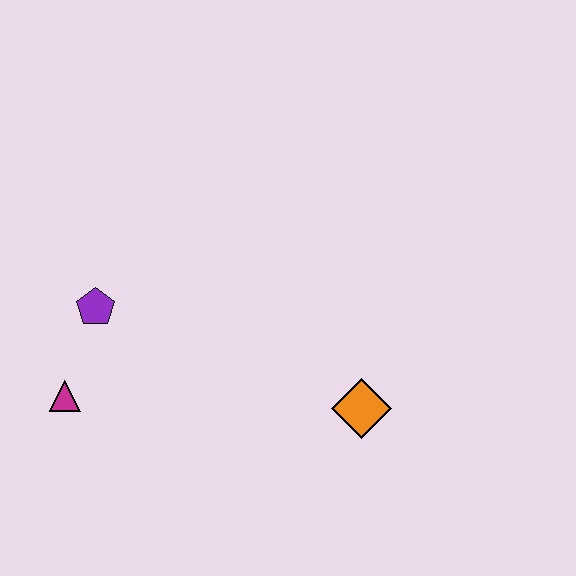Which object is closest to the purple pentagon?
The magenta triangle is closest to the purple pentagon.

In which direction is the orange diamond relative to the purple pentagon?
The orange diamond is to the right of the purple pentagon.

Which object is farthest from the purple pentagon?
The orange diamond is farthest from the purple pentagon.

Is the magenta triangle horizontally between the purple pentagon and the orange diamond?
No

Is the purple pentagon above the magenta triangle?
Yes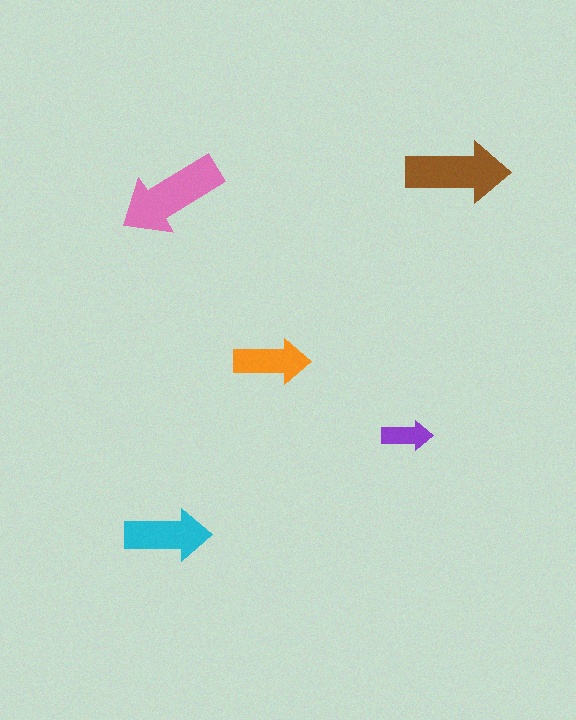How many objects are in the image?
There are 5 objects in the image.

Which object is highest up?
The brown arrow is topmost.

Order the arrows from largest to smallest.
the pink one, the brown one, the cyan one, the orange one, the purple one.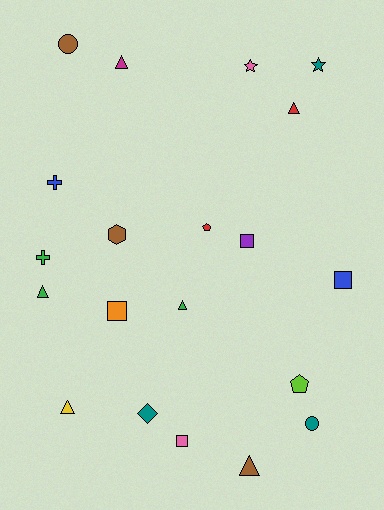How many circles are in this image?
There are 2 circles.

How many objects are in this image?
There are 20 objects.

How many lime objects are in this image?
There is 1 lime object.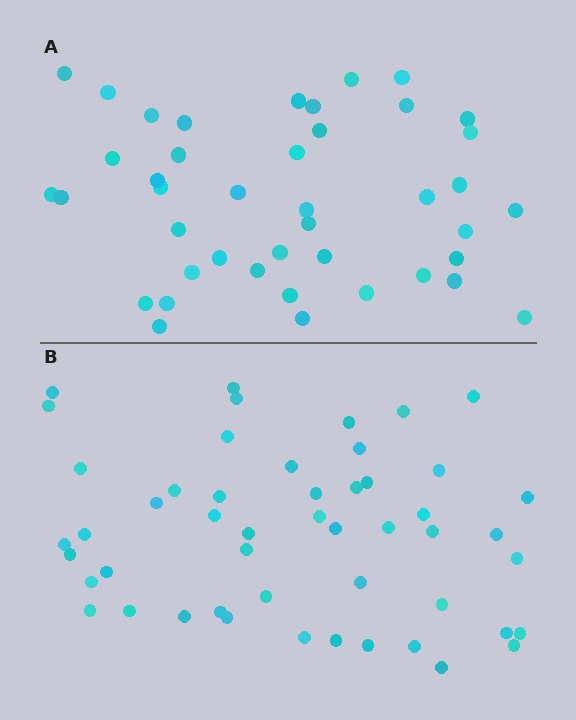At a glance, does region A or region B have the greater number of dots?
Region B (the bottom region) has more dots.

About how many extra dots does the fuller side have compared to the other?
Region B has roughly 8 or so more dots than region A.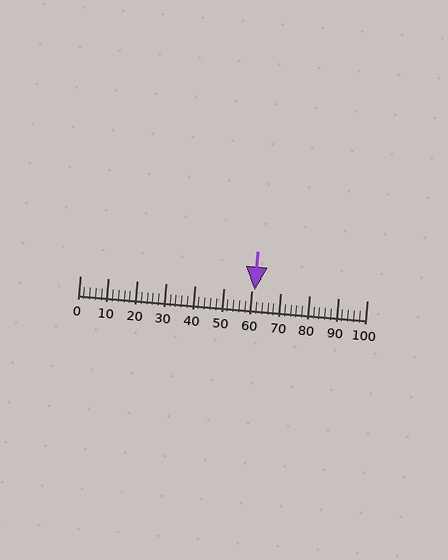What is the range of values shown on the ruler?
The ruler shows values from 0 to 100.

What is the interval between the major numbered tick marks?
The major tick marks are spaced 10 units apart.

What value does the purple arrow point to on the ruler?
The purple arrow points to approximately 61.